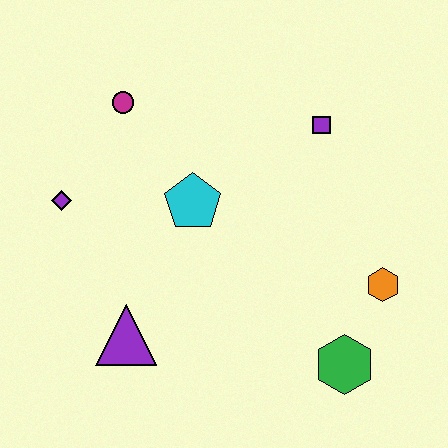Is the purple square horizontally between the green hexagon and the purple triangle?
Yes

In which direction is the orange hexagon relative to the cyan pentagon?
The orange hexagon is to the right of the cyan pentagon.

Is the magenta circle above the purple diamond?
Yes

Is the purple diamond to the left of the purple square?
Yes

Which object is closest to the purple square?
The cyan pentagon is closest to the purple square.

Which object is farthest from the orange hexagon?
The purple diamond is farthest from the orange hexagon.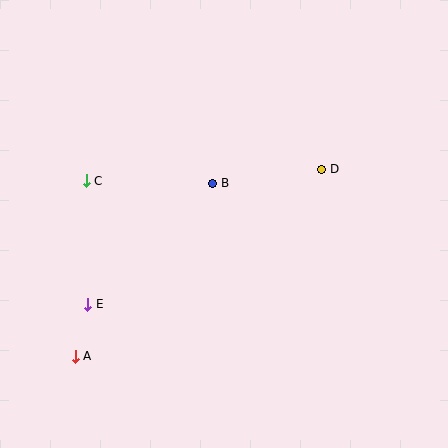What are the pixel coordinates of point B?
Point B is at (213, 183).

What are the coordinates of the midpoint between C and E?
The midpoint between C and E is at (87, 243).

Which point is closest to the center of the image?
Point B at (213, 183) is closest to the center.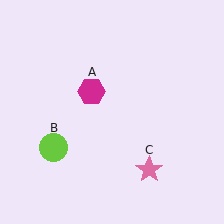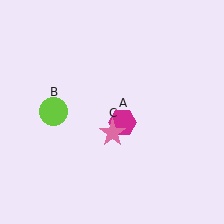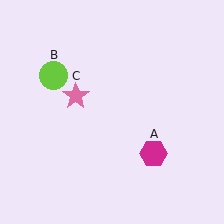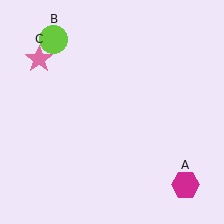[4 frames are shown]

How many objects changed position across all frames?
3 objects changed position: magenta hexagon (object A), lime circle (object B), pink star (object C).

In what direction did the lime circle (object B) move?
The lime circle (object B) moved up.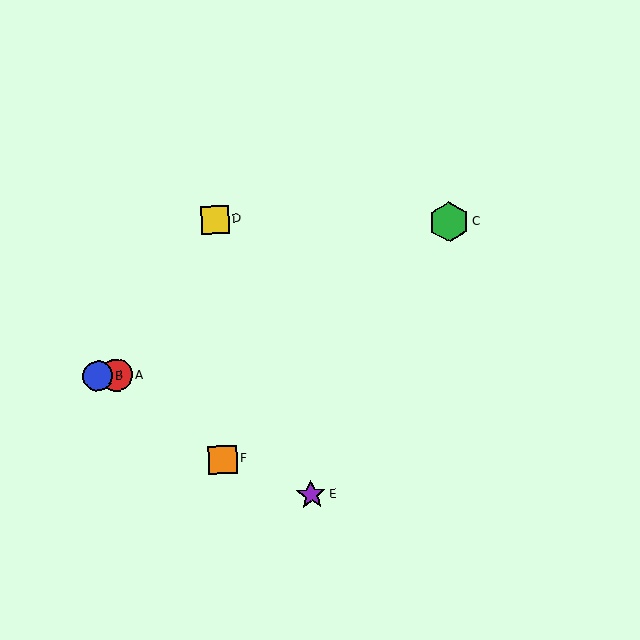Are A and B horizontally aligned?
Yes, both are at y≈375.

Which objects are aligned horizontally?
Objects A, B are aligned horizontally.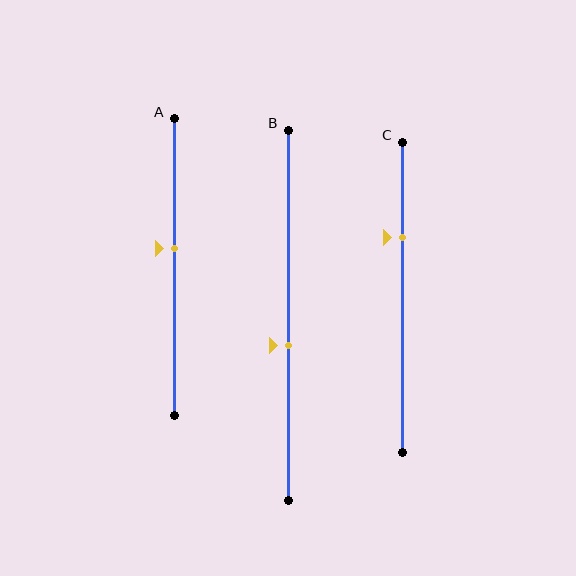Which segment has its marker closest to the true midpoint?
Segment A has its marker closest to the true midpoint.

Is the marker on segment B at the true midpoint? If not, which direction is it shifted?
No, the marker on segment B is shifted downward by about 8% of the segment length.